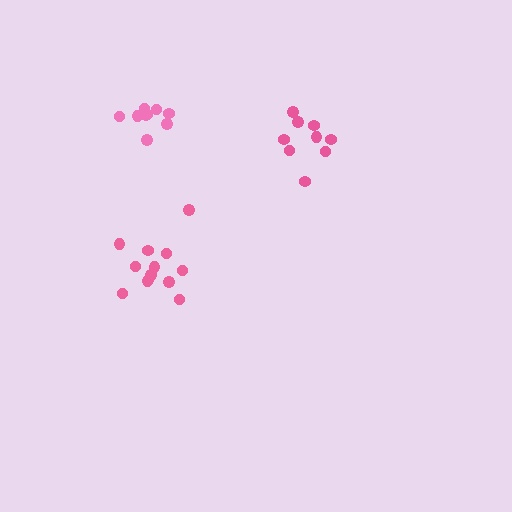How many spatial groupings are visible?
There are 3 spatial groupings.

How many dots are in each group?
Group 1: 13 dots, Group 2: 9 dots, Group 3: 10 dots (32 total).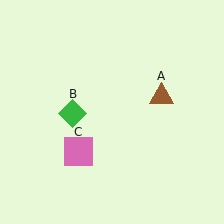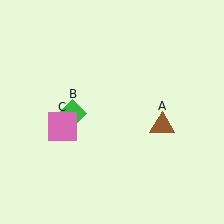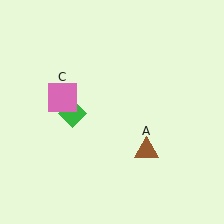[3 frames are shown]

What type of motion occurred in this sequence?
The brown triangle (object A), pink square (object C) rotated clockwise around the center of the scene.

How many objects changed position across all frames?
2 objects changed position: brown triangle (object A), pink square (object C).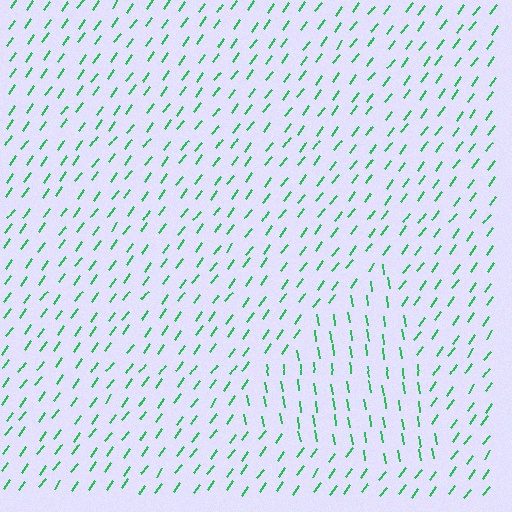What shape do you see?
I see a triangle.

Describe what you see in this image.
The image is filled with small green line segments. A triangle region in the image has lines oriented differently from the surrounding lines, creating a visible texture boundary.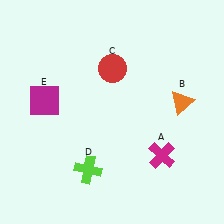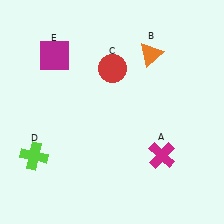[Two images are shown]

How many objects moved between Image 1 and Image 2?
3 objects moved between the two images.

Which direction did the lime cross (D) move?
The lime cross (D) moved left.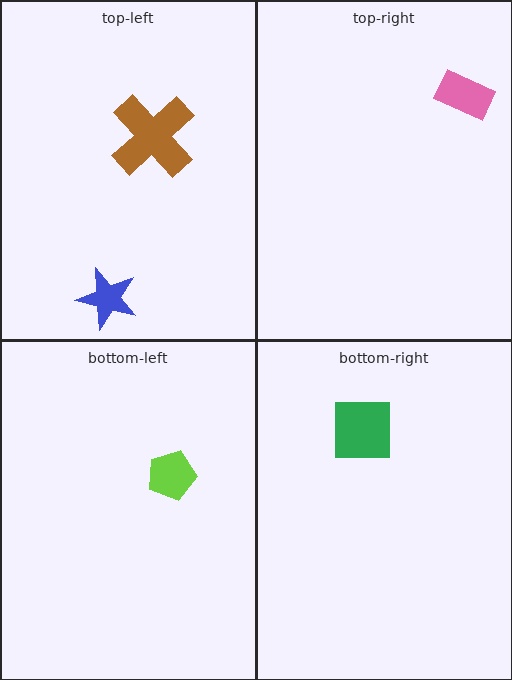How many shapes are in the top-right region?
1.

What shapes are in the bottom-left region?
The lime pentagon.